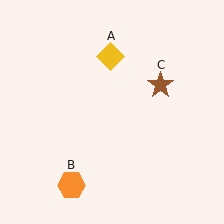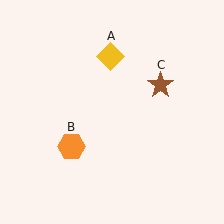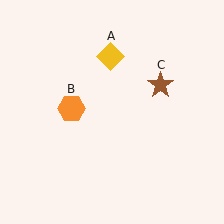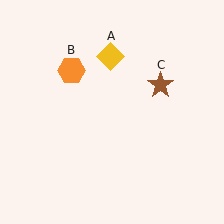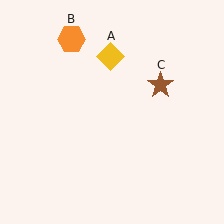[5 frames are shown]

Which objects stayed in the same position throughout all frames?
Yellow diamond (object A) and brown star (object C) remained stationary.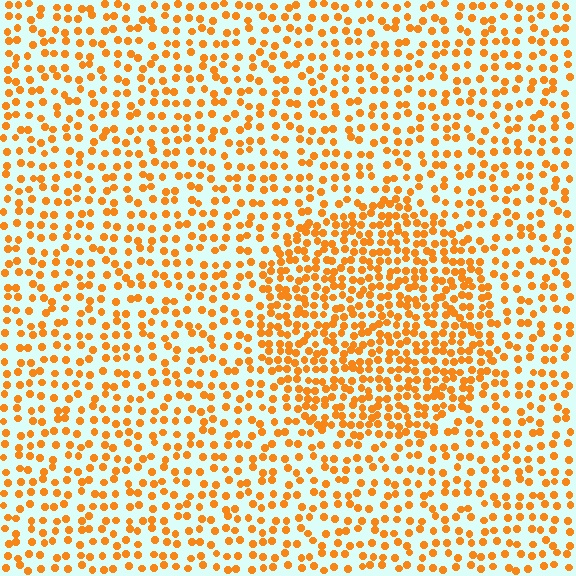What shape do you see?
I see a circle.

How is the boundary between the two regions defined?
The boundary is defined by a change in element density (approximately 1.8x ratio). All elements are the same color, size, and shape.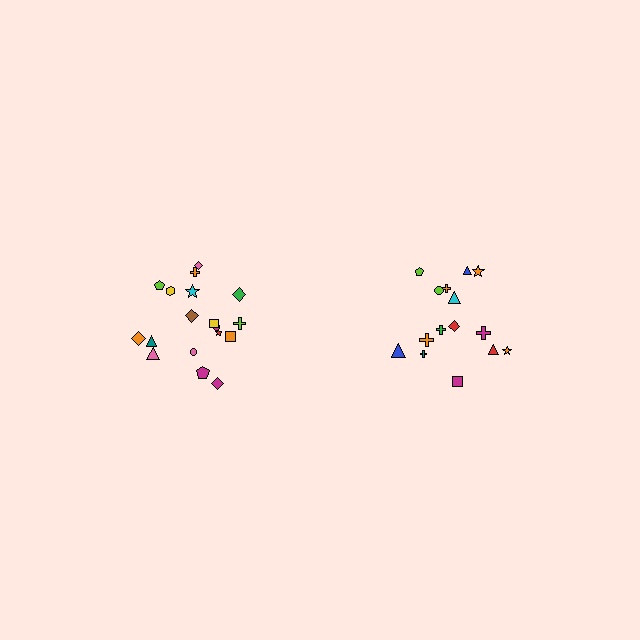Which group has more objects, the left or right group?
The left group.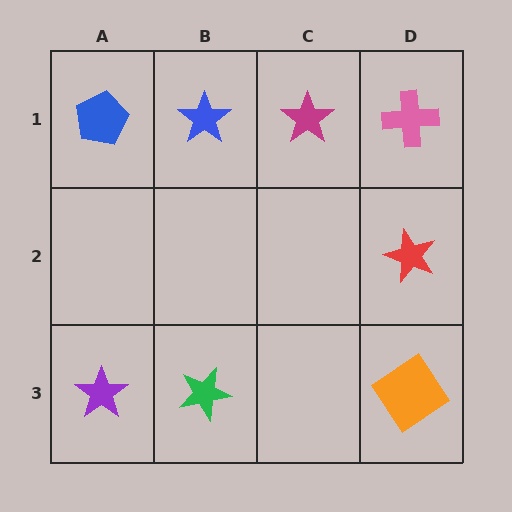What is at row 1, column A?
A blue pentagon.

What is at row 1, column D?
A pink cross.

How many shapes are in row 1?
4 shapes.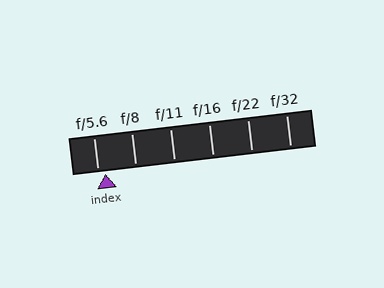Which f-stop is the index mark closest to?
The index mark is closest to f/5.6.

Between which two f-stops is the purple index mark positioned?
The index mark is between f/5.6 and f/8.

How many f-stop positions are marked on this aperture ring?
There are 6 f-stop positions marked.